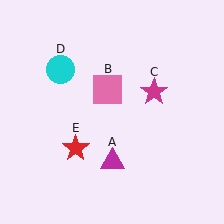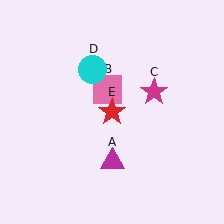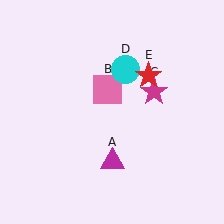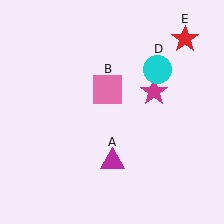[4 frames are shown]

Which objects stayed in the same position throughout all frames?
Magenta triangle (object A) and pink square (object B) and magenta star (object C) remained stationary.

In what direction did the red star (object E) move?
The red star (object E) moved up and to the right.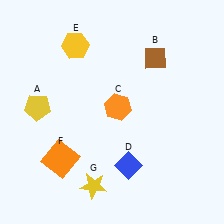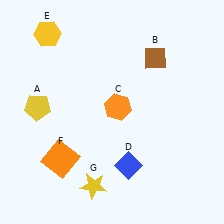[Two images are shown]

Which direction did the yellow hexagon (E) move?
The yellow hexagon (E) moved left.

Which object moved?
The yellow hexagon (E) moved left.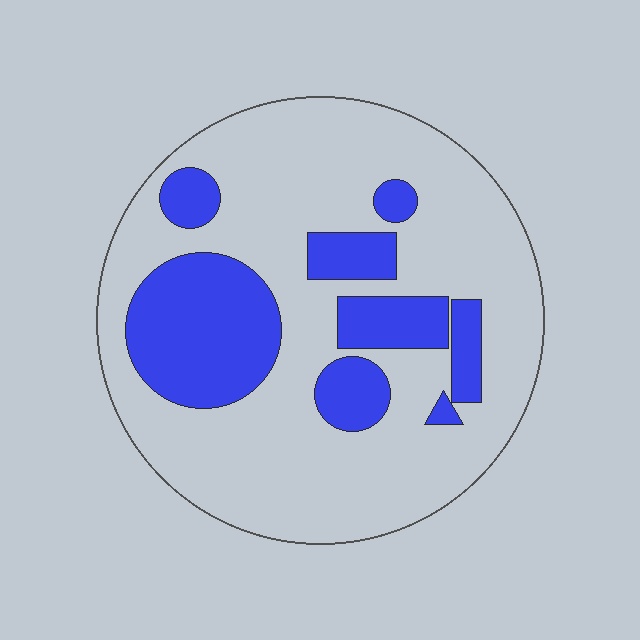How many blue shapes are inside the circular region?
8.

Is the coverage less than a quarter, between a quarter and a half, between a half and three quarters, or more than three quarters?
Between a quarter and a half.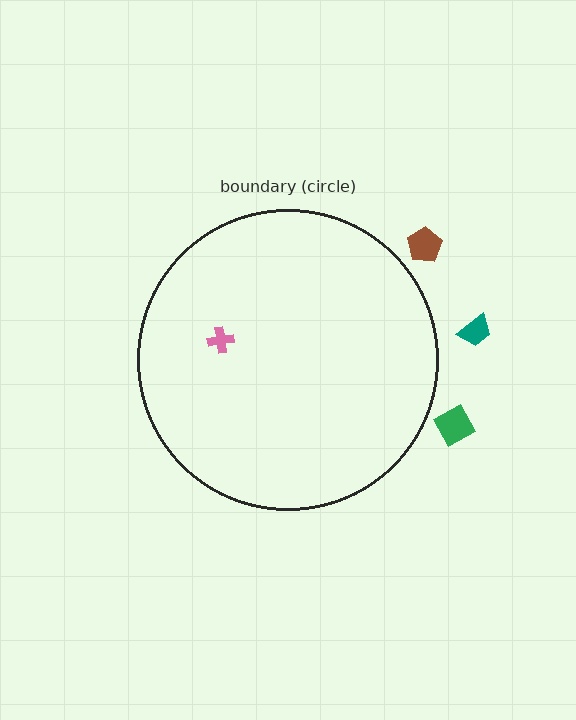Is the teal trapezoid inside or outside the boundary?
Outside.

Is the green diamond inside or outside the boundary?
Outside.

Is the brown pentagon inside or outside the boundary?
Outside.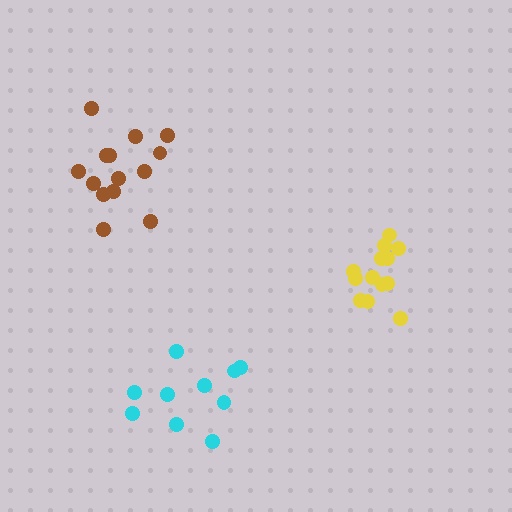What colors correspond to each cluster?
The clusters are colored: brown, cyan, yellow.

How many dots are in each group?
Group 1: 14 dots, Group 2: 10 dots, Group 3: 13 dots (37 total).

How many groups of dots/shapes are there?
There are 3 groups.